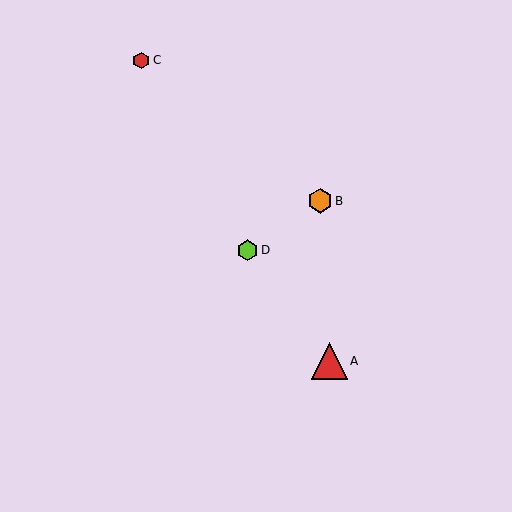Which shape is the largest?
The red triangle (labeled A) is the largest.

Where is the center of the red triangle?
The center of the red triangle is at (329, 361).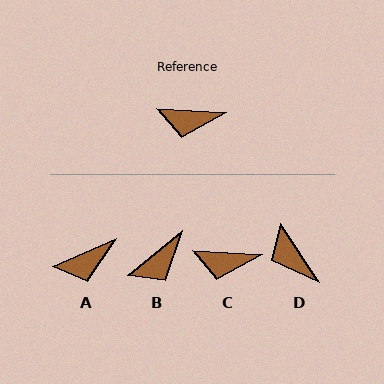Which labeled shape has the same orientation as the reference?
C.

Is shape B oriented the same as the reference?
No, it is off by about 42 degrees.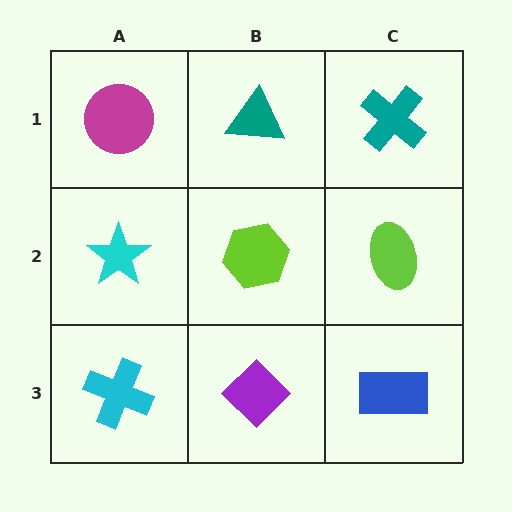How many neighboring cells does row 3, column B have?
3.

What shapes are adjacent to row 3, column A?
A cyan star (row 2, column A), a purple diamond (row 3, column B).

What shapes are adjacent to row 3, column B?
A lime hexagon (row 2, column B), a cyan cross (row 3, column A), a blue rectangle (row 3, column C).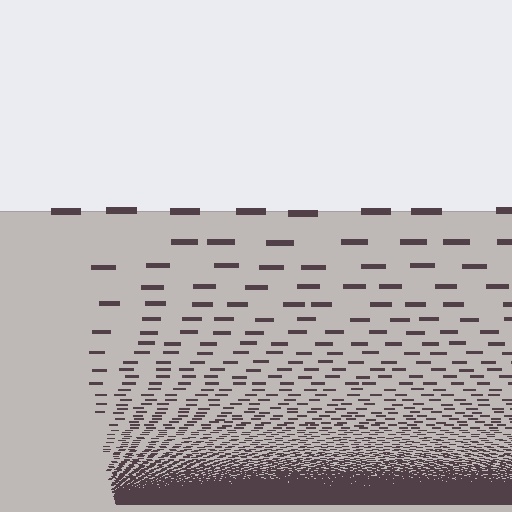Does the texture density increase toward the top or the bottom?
Density increases toward the bottom.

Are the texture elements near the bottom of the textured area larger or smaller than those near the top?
Smaller. The gradient is inverted — elements near the bottom are smaller and denser.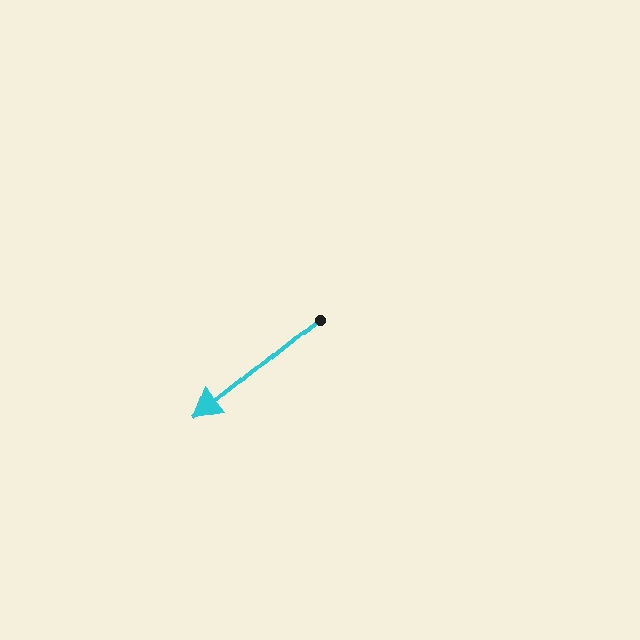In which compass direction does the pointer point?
Southwest.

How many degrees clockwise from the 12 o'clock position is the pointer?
Approximately 231 degrees.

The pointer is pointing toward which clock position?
Roughly 8 o'clock.